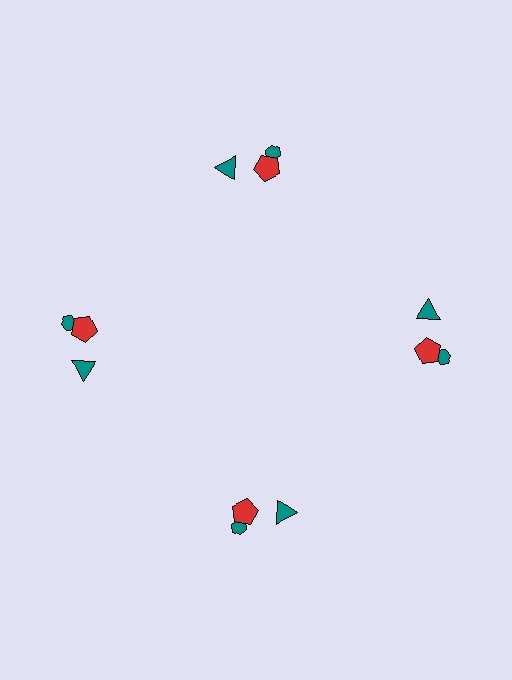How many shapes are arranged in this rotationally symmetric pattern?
There are 12 shapes, arranged in 4 groups of 3.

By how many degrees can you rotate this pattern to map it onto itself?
The pattern maps onto itself every 90 degrees of rotation.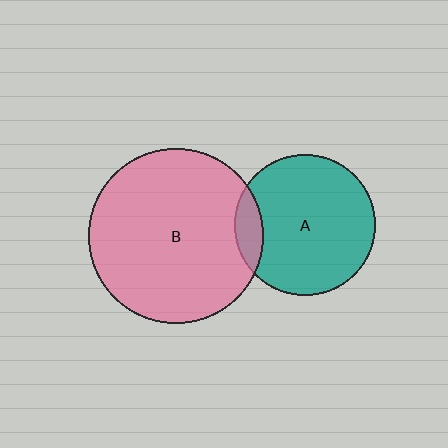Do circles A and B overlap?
Yes.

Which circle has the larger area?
Circle B (pink).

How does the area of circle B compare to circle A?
Approximately 1.5 times.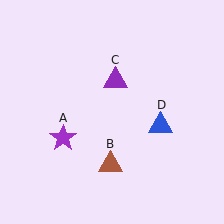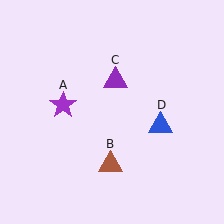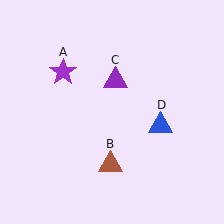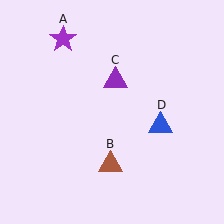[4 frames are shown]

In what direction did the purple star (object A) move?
The purple star (object A) moved up.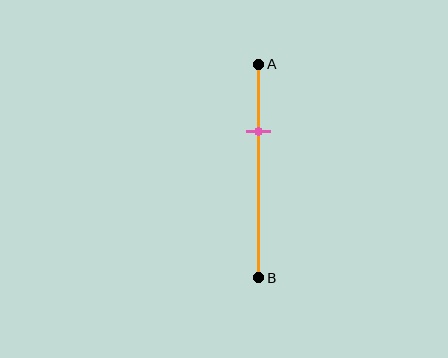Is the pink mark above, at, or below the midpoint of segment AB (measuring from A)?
The pink mark is above the midpoint of segment AB.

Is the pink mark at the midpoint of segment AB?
No, the mark is at about 30% from A, not at the 50% midpoint.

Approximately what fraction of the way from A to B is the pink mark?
The pink mark is approximately 30% of the way from A to B.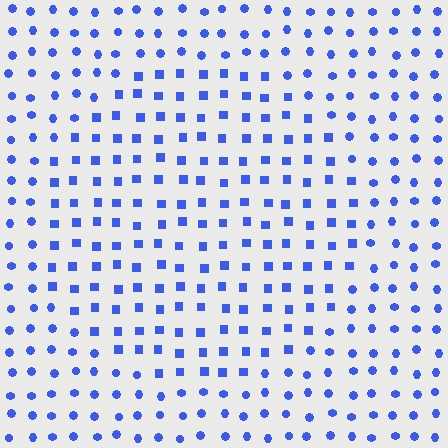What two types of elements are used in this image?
The image uses squares inside the circle region and circles outside it.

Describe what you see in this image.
The image is filled with small blue elements arranged in a uniform grid. A circle-shaped region contains squares, while the surrounding area contains circles. The boundary is defined purely by the change in element shape.